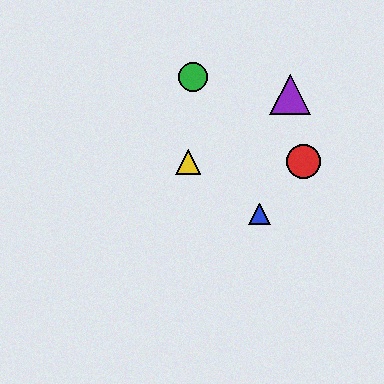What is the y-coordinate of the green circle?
The green circle is at y≈77.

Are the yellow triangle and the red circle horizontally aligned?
Yes, both are at y≈162.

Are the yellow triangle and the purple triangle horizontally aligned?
No, the yellow triangle is at y≈162 and the purple triangle is at y≈95.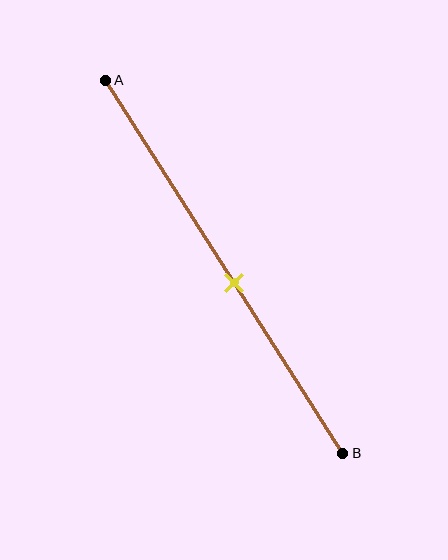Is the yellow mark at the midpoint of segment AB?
No, the mark is at about 55% from A, not at the 50% midpoint.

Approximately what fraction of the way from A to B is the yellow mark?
The yellow mark is approximately 55% of the way from A to B.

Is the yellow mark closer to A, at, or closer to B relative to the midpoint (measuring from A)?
The yellow mark is closer to point B than the midpoint of segment AB.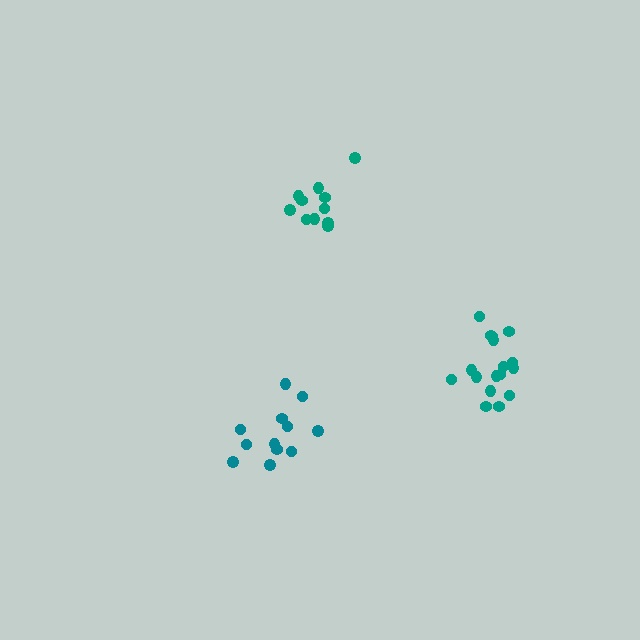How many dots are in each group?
Group 1: 12 dots, Group 2: 11 dots, Group 3: 17 dots (40 total).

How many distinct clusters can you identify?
There are 3 distinct clusters.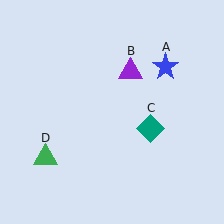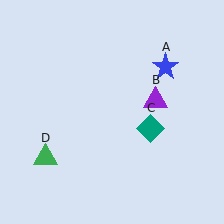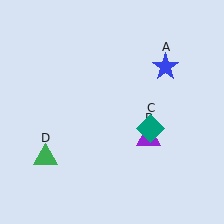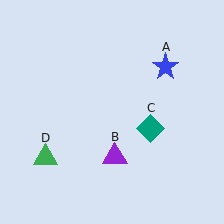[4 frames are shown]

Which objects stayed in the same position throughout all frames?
Blue star (object A) and teal diamond (object C) and green triangle (object D) remained stationary.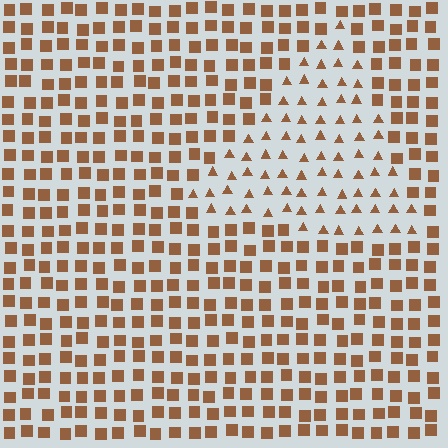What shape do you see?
I see a triangle.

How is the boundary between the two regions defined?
The boundary is defined by a change in element shape: triangles inside vs. squares outside. All elements share the same color and spacing.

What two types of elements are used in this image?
The image uses triangles inside the triangle region and squares outside it.